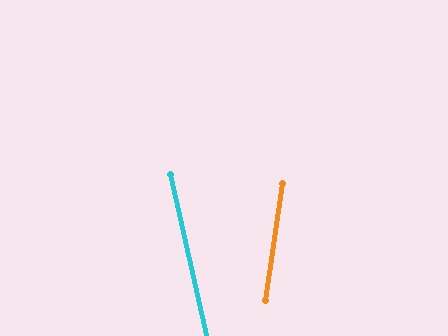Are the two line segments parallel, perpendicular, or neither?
Neither parallel nor perpendicular — they differ by about 21°.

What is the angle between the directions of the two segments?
Approximately 21 degrees.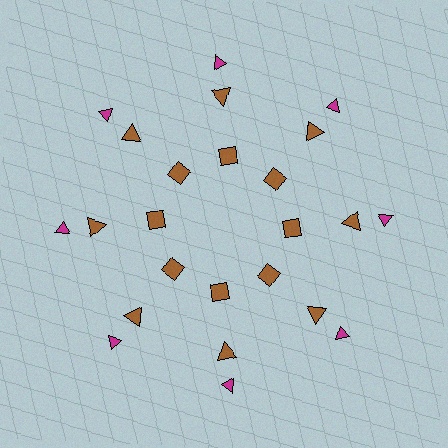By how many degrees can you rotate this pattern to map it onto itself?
The pattern maps onto itself every 45 degrees of rotation.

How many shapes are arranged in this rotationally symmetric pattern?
There are 24 shapes, arranged in 8 groups of 3.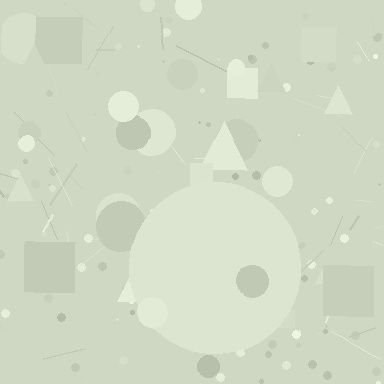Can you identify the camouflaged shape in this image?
The camouflaged shape is a circle.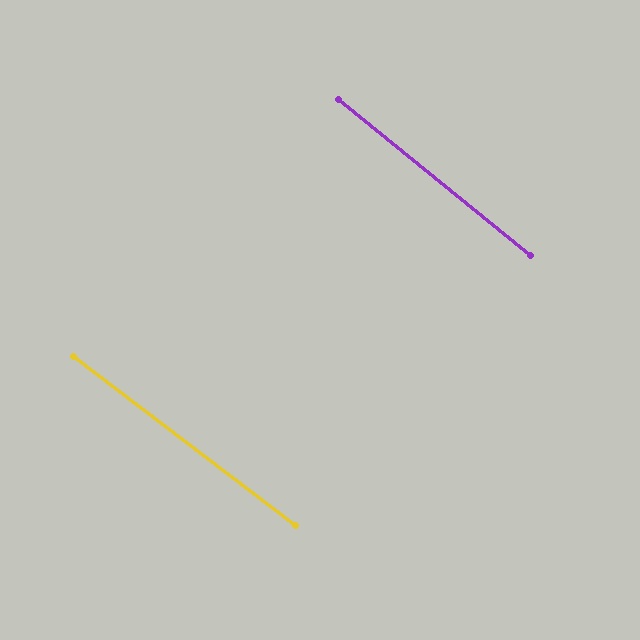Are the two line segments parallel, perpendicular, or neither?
Parallel — their directions differ by only 1.6°.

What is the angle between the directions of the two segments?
Approximately 2 degrees.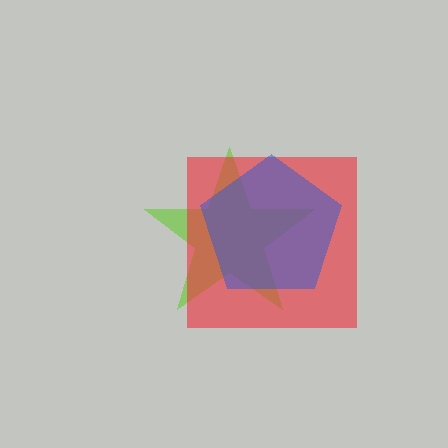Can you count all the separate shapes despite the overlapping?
Yes, there are 3 separate shapes.